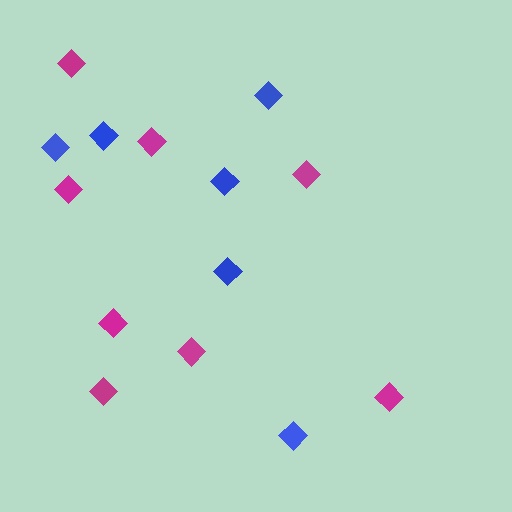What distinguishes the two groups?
There are 2 groups: one group of magenta diamonds (8) and one group of blue diamonds (6).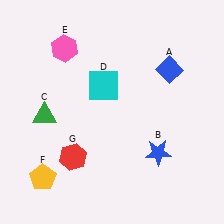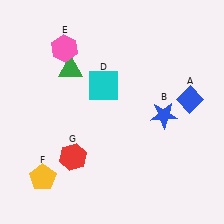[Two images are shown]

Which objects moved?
The objects that moved are: the blue diamond (A), the blue star (B), the green triangle (C).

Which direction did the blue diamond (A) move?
The blue diamond (A) moved down.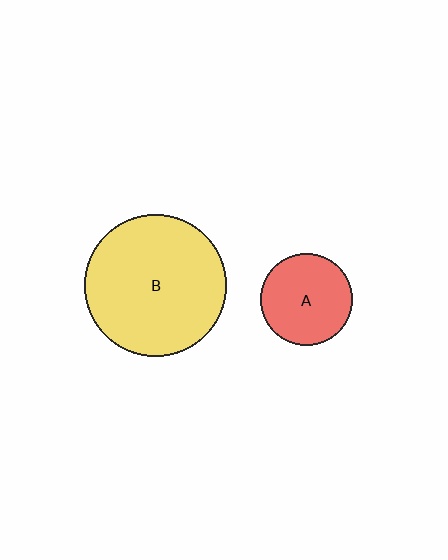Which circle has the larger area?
Circle B (yellow).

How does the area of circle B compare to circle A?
Approximately 2.4 times.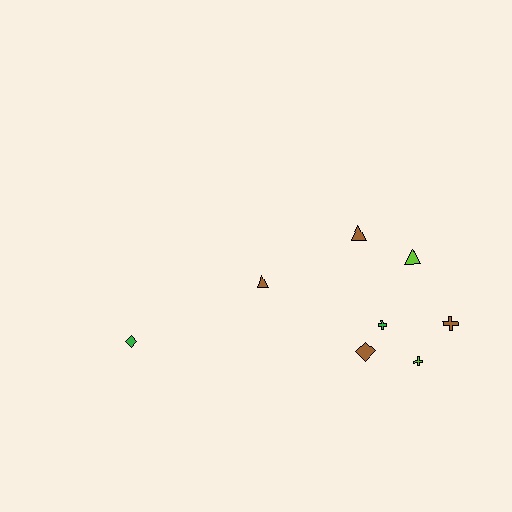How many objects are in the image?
There are 8 objects.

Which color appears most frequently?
Brown, with 4 objects.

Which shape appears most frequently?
Triangle, with 3 objects.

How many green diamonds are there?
There is 1 green diamond.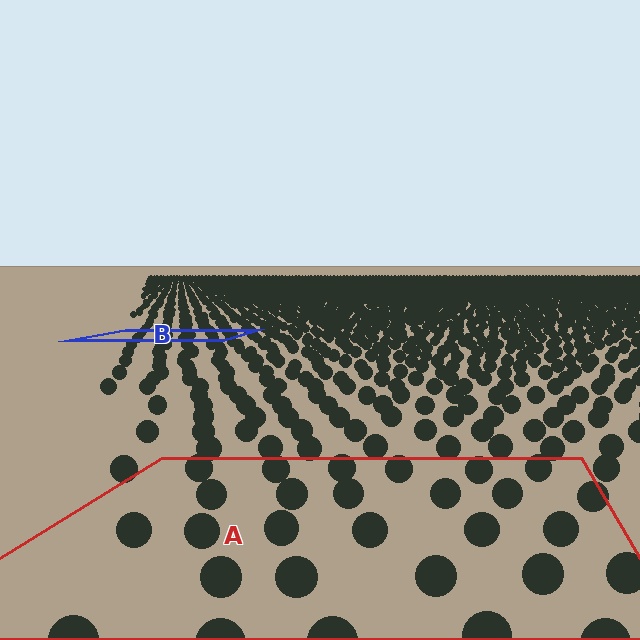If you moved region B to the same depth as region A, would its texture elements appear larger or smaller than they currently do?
They would appear larger. At a closer depth, the same texture elements are projected at a bigger on-screen size.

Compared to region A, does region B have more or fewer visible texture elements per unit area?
Region B has more texture elements per unit area — they are packed more densely because it is farther away.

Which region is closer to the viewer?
Region A is closer. The texture elements there are larger and more spread out.